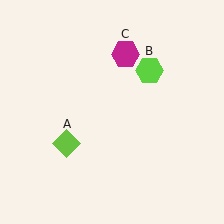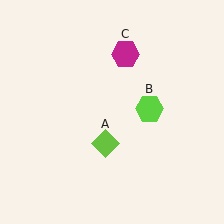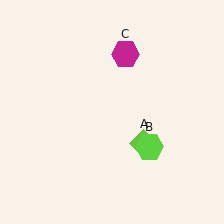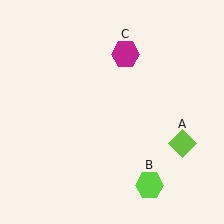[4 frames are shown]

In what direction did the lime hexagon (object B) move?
The lime hexagon (object B) moved down.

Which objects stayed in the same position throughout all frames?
Magenta hexagon (object C) remained stationary.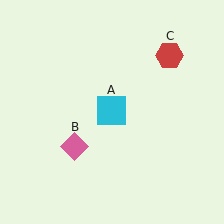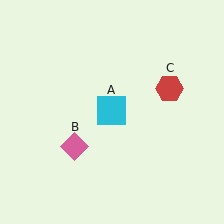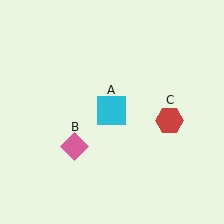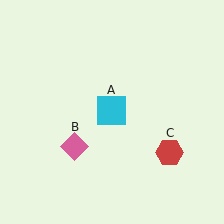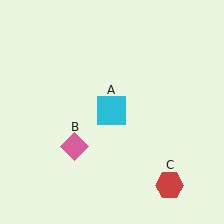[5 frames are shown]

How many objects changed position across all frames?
1 object changed position: red hexagon (object C).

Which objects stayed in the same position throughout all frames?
Cyan square (object A) and pink diamond (object B) remained stationary.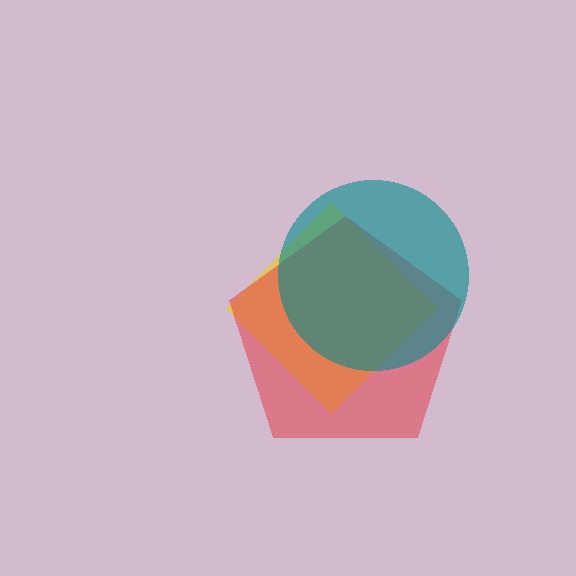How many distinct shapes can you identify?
There are 3 distinct shapes: a yellow diamond, a red pentagon, a teal circle.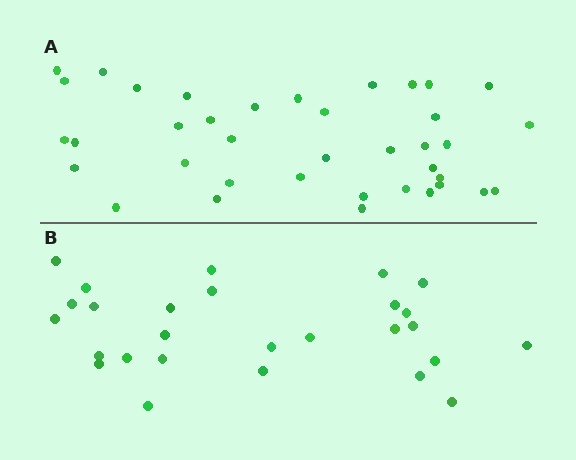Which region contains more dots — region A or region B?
Region A (the top region) has more dots.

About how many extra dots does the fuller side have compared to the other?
Region A has roughly 12 or so more dots than region B.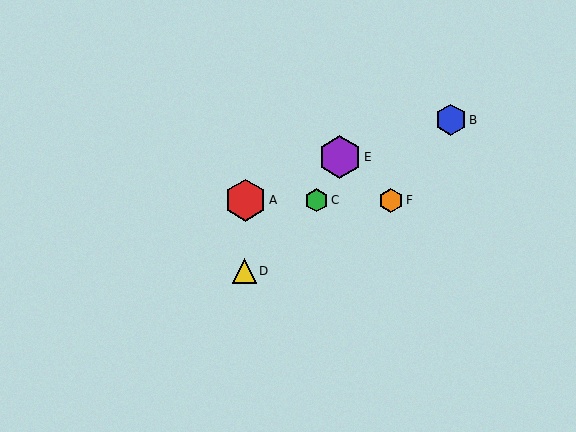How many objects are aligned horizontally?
3 objects (A, C, F) are aligned horizontally.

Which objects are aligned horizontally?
Objects A, C, F are aligned horizontally.